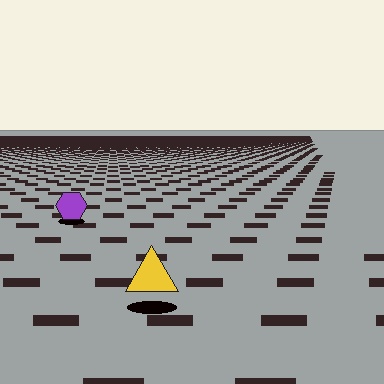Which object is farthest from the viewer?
The purple hexagon is farthest from the viewer. It appears smaller and the ground texture around it is denser.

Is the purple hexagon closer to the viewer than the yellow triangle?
No. The yellow triangle is closer — you can tell from the texture gradient: the ground texture is coarser near it.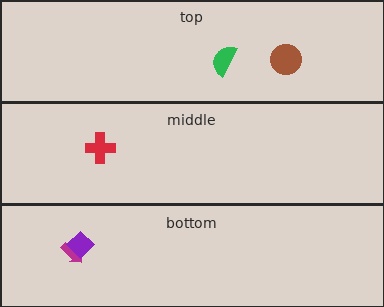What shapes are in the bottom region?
The magenta arrow, the purple diamond.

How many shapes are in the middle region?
1.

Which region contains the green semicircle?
The top region.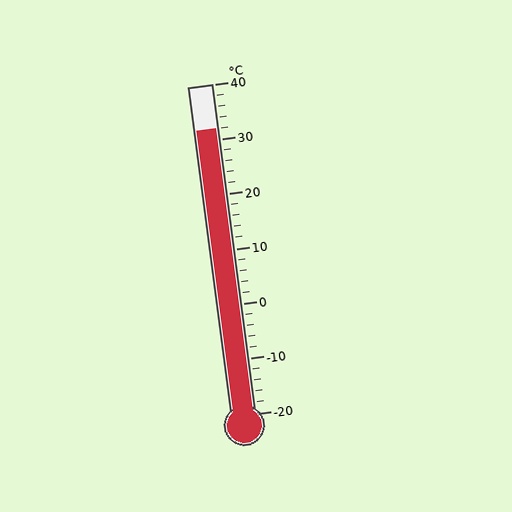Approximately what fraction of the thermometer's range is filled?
The thermometer is filled to approximately 85% of its range.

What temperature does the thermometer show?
The thermometer shows approximately 32°C.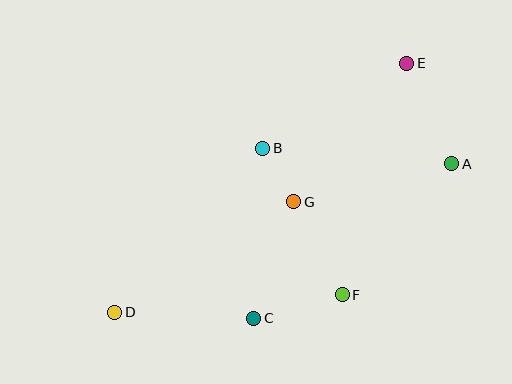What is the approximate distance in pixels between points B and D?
The distance between B and D is approximately 221 pixels.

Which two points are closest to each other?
Points B and G are closest to each other.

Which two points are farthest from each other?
Points D and E are farthest from each other.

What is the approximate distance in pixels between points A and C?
The distance between A and C is approximately 251 pixels.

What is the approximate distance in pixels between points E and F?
The distance between E and F is approximately 240 pixels.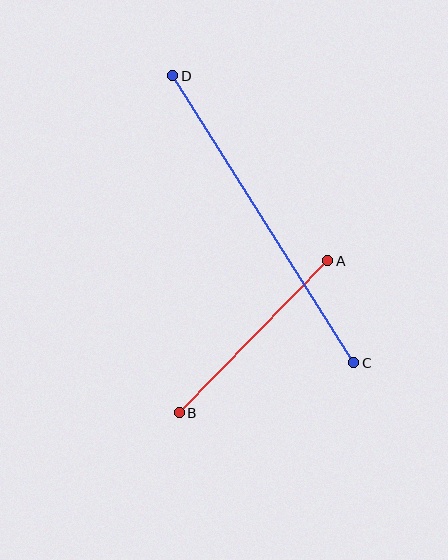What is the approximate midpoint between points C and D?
The midpoint is at approximately (263, 219) pixels.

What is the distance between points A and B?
The distance is approximately 212 pixels.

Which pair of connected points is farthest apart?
Points C and D are farthest apart.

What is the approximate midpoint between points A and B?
The midpoint is at approximately (253, 337) pixels.